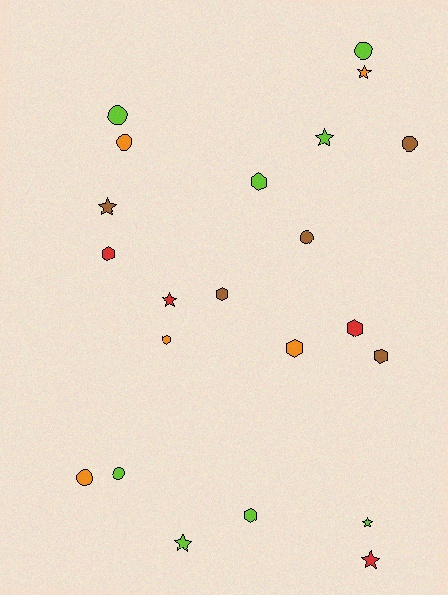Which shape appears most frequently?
Hexagon, with 8 objects.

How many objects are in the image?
There are 22 objects.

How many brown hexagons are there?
There are 2 brown hexagons.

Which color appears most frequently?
Lime, with 8 objects.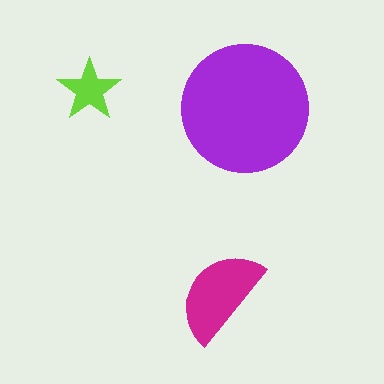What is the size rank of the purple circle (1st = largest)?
1st.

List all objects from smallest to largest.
The lime star, the magenta semicircle, the purple circle.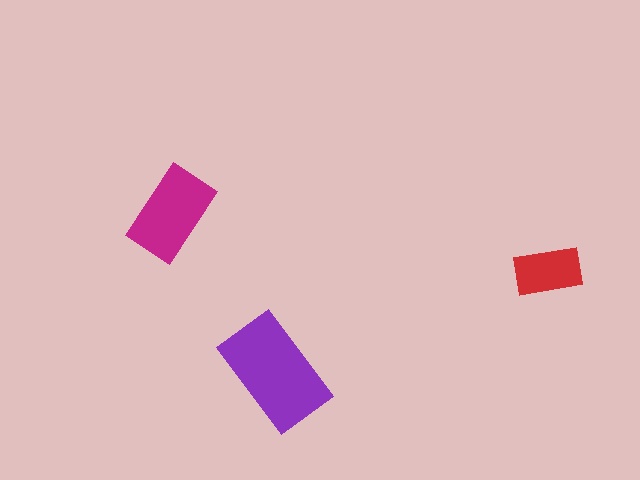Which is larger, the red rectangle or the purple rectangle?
The purple one.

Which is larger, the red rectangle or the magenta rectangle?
The magenta one.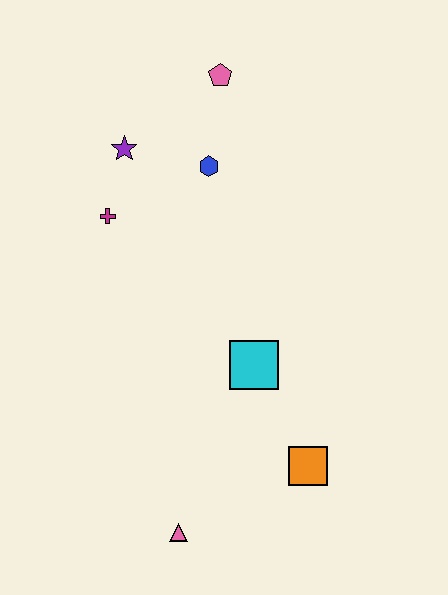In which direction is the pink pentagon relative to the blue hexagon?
The pink pentagon is above the blue hexagon.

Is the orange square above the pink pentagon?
No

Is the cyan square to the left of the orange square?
Yes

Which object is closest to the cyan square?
The orange square is closest to the cyan square.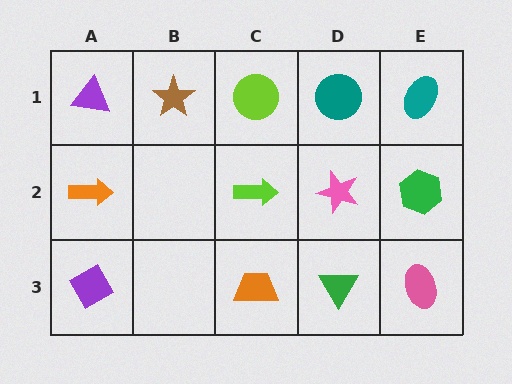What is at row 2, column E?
A green hexagon.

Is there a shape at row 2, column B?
No, that cell is empty.